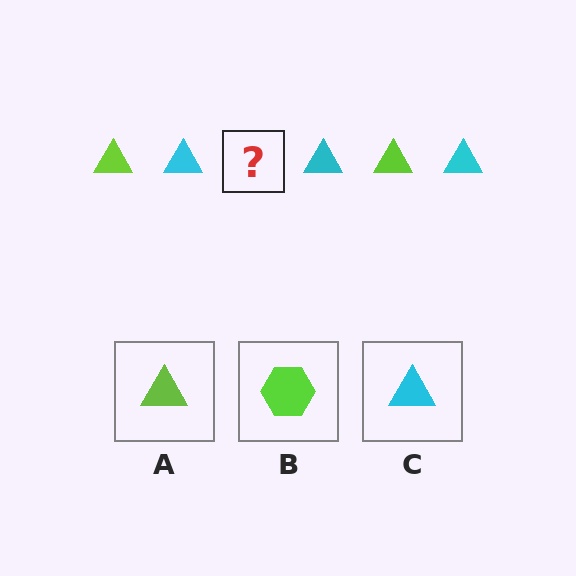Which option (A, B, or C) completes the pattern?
A.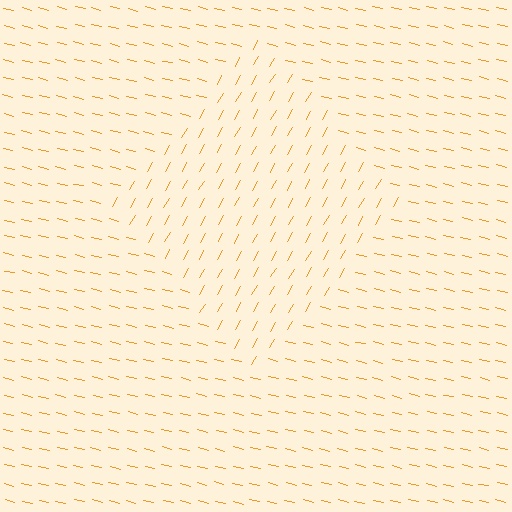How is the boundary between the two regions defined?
The boundary is defined purely by a change in line orientation (approximately 74 degrees difference). All lines are the same color and thickness.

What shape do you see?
I see a diamond.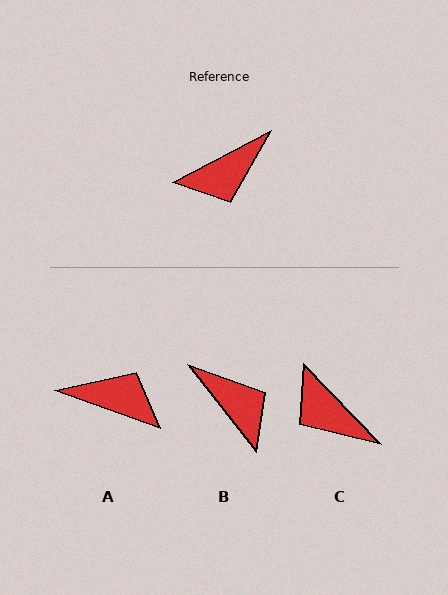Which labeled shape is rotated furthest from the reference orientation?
A, about 133 degrees away.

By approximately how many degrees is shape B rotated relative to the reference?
Approximately 100 degrees counter-clockwise.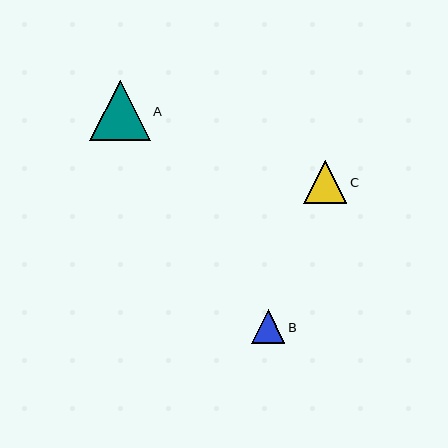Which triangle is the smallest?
Triangle B is the smallest with a size of approximately 34 pixels.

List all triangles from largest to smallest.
From largest to smallest: A, C, B.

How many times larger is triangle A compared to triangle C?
Triangle A is approximately 1.4 times the size of triangle C.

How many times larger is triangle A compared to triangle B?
Triangle A is approximately 1.8 times the size of triangle B.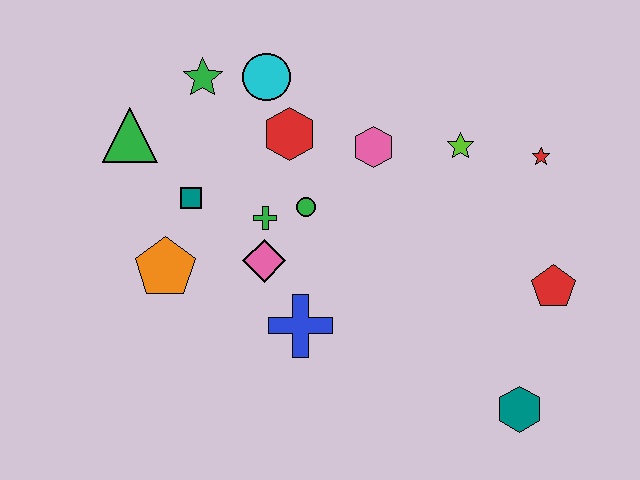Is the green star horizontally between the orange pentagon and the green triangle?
No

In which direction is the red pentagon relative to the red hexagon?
The red pentagon is to the right of the red hexagon.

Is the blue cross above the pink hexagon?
No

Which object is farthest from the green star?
The teal hexagon is farthest from the green star.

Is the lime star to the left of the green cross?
No